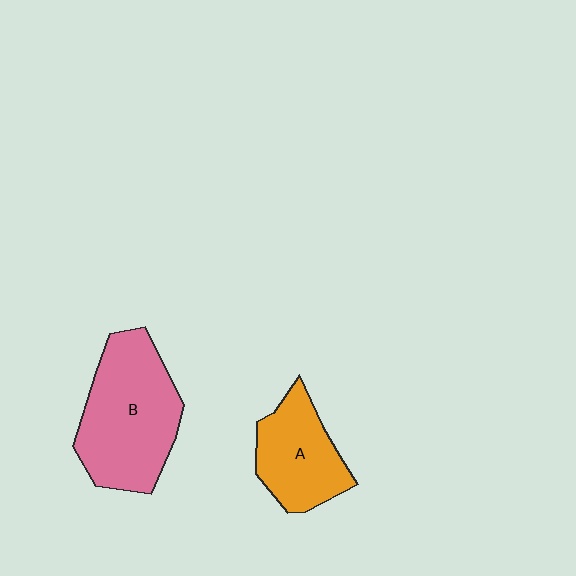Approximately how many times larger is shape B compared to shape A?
Approximately 1.6 times.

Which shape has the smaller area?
Shape A (orange).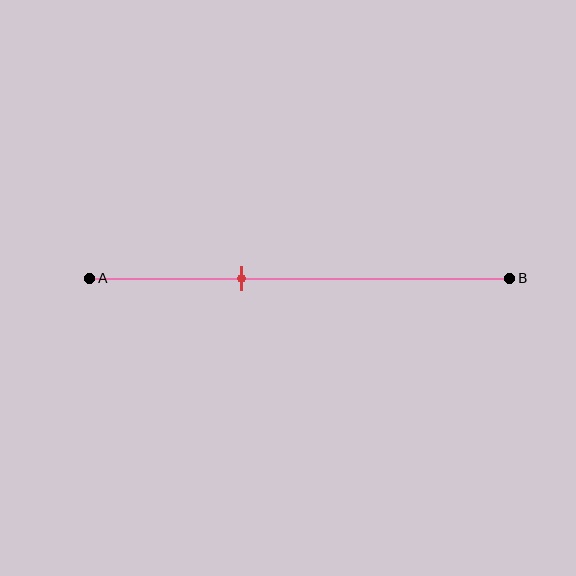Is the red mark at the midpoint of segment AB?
No, the mark is at about 35% from A, not at the 50% midpoint.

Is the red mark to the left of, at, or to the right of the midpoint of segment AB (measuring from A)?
The red mark is to the left of the midpoint of segment AB.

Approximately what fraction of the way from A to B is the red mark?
The red mark is approximately 35% of the way from A to B.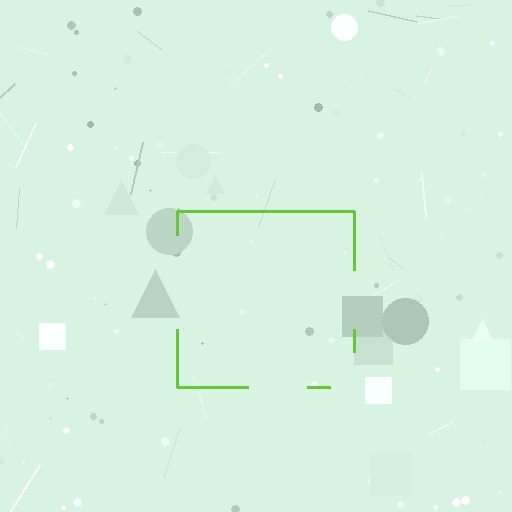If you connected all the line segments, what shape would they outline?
They would outline a square.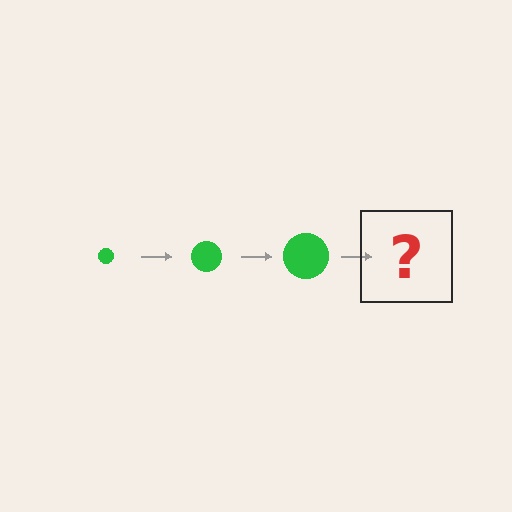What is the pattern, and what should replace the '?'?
The pattern is that the circle gets progressively larger each step. The '?' should be a green circle, larger than the previous one.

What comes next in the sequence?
The next element should be a green circle, larger than the previous one.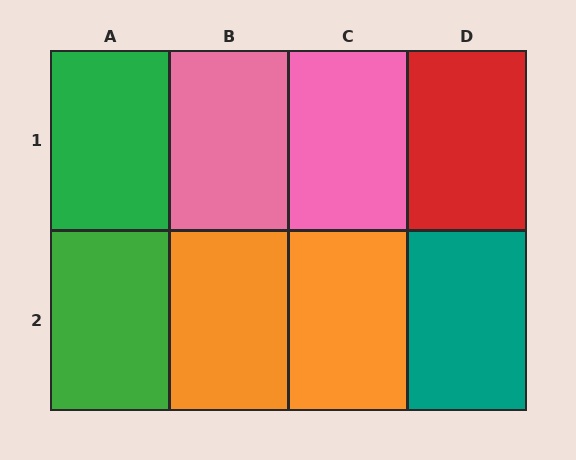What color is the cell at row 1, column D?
Red.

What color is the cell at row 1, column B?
Pink.